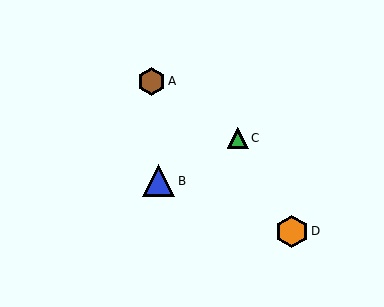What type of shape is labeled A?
Shape A is a brown hexagon.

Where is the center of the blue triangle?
The center of the blue triangle is at (159, 181).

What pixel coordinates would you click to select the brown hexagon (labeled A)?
Click at (151, 81) to select the brown hexagon A.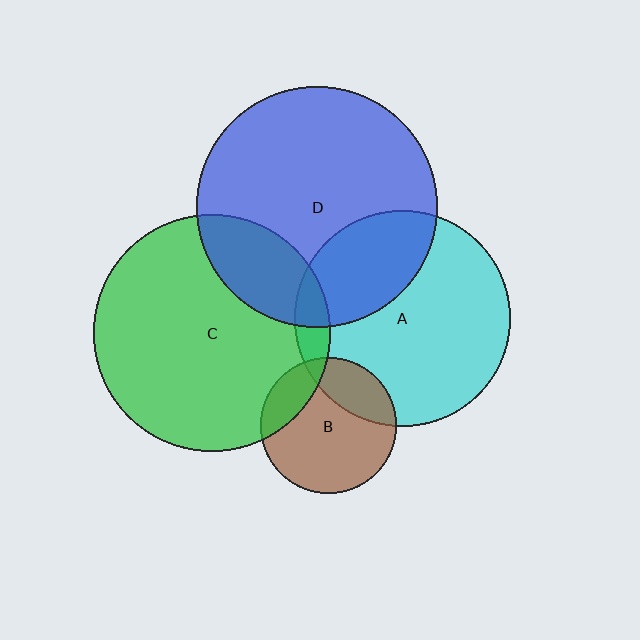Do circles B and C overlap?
Yes.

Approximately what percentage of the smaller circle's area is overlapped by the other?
Approximately 20%.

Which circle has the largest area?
Circle D (blue).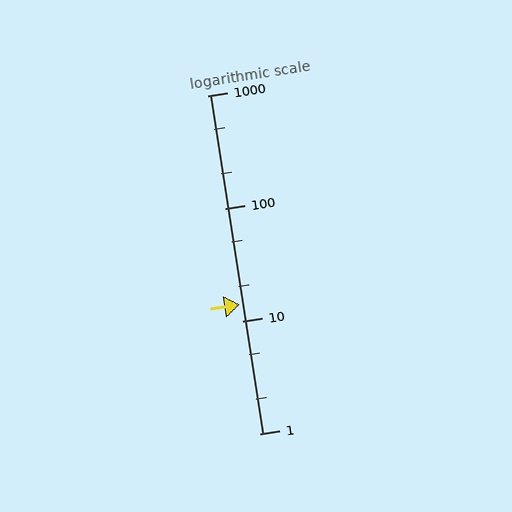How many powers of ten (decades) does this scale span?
The scale spans 3 decades, from 1 to 1000.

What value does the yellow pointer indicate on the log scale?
The pointer indicates approximately 14.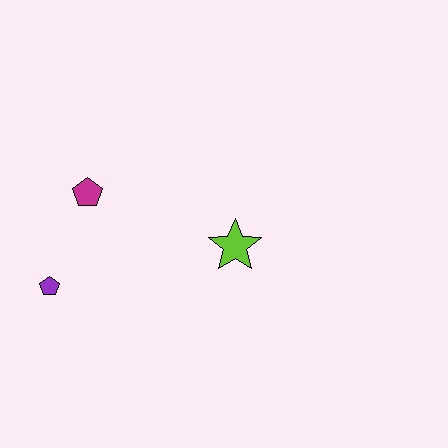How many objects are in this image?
There are 3 objects.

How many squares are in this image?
There are no squares.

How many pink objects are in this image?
There are no pink objects.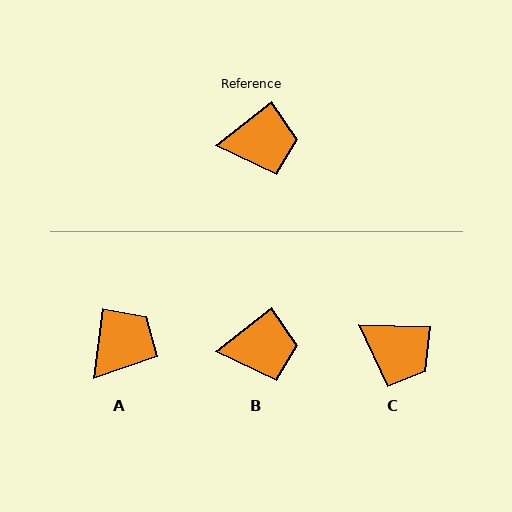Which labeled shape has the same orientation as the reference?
B.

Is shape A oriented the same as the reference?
No, it is off by about 45 degrees.